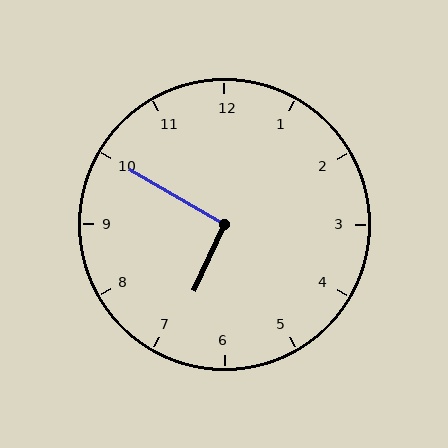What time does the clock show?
6:50.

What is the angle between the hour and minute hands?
Approximately 95 degrees.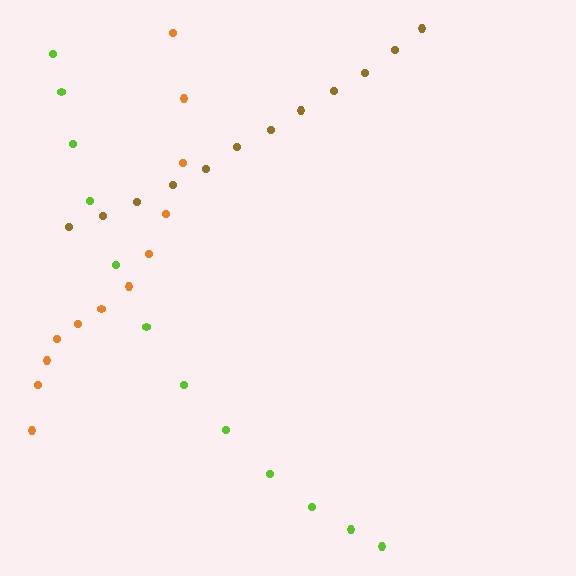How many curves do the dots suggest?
There are 3 distinct paths.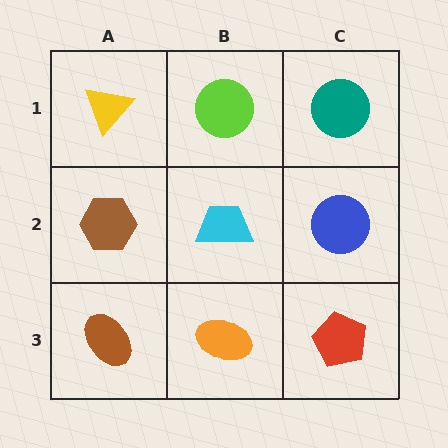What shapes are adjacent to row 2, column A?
A yellow triangle (row 1, column A), a brown ellipse (row 3, column A), a cyan trapezoid (row 2, column B).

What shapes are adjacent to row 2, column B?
A lime circle (row 1, column B), an orange ellipse (row 3, column B), a brown hexagon (row 2, column A), a blue circle (row 2, column C).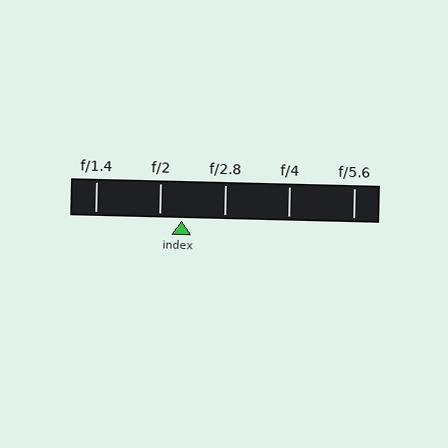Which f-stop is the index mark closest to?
The index mark is closest to f/2.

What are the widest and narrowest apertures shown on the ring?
The widest aperture shown is f/1.4 and the narrowest is f/5.6.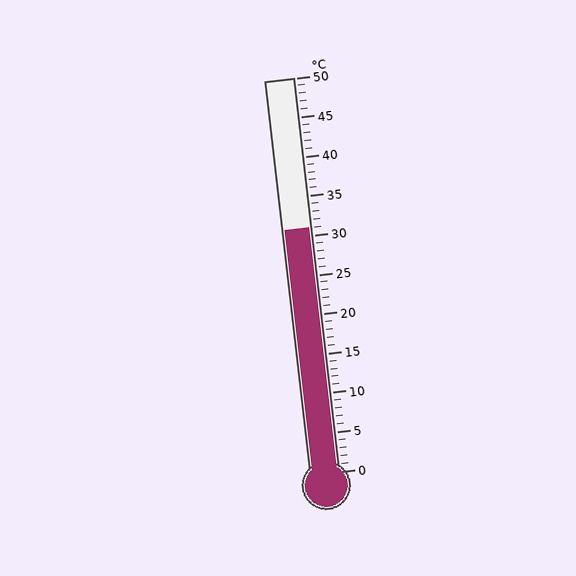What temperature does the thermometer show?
The thermometer shows approximately 31°C.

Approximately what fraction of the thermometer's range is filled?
The thermometer is filled to approximately 60% of its range.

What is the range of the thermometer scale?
The thermometer scale ranges from 0°C to 50°C.